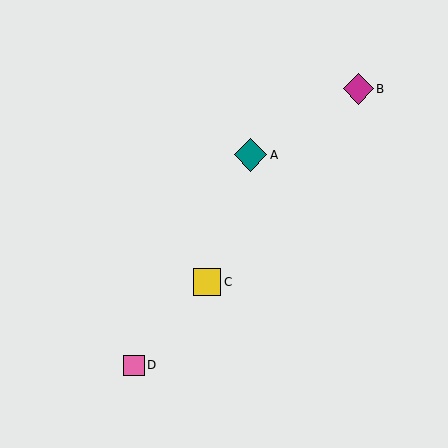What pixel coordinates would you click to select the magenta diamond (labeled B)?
Click at (358, 89) to select the magenta diamond B.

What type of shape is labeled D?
Shape D is a pink square.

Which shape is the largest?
The teal diamond (labeled A) is the largest.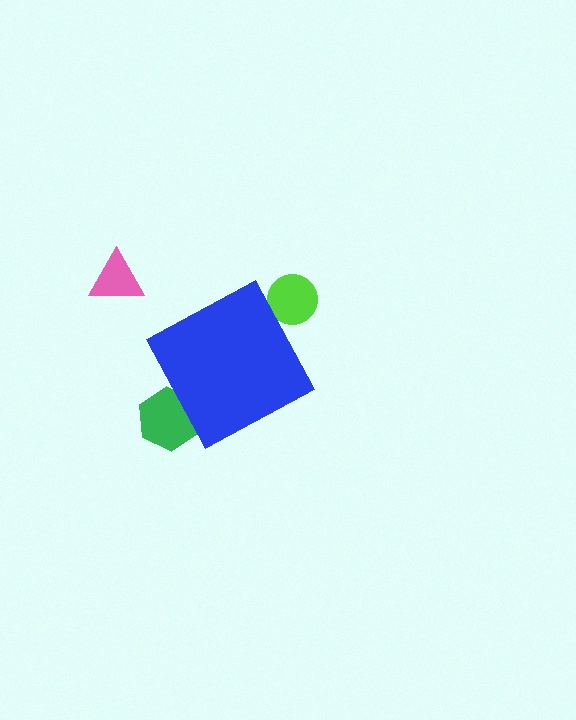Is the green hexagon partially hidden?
Yes, the green hexagon is partially hidden behind the blue diamond.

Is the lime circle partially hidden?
Yes, the lime circle is partially hidden behind the blue diamond.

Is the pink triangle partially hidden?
No, the pink triangle is fully visible.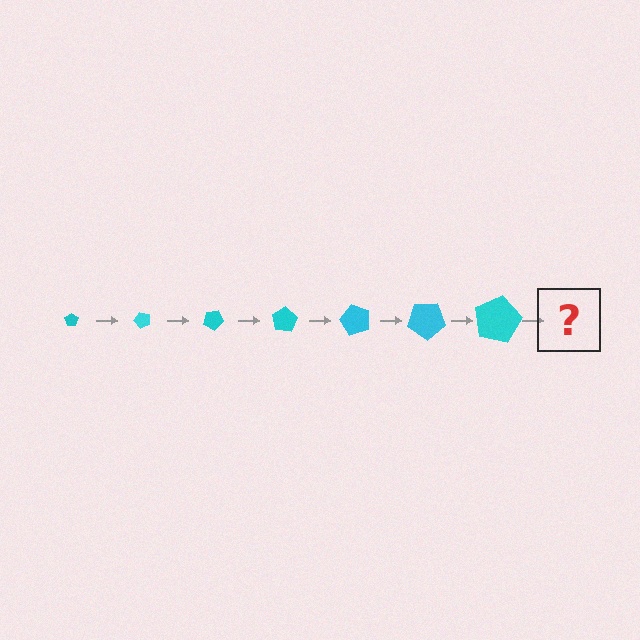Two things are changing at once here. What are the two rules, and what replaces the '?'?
The two rules are that the pentagon grows larger each step and it rotates 50 degrees each step. The '?' should be a pentagon, larger than the previous one and rotated 350 degrees from the start.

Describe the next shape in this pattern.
It should be a pentagon, larger than the previous one and rotated 350 degrees from the start.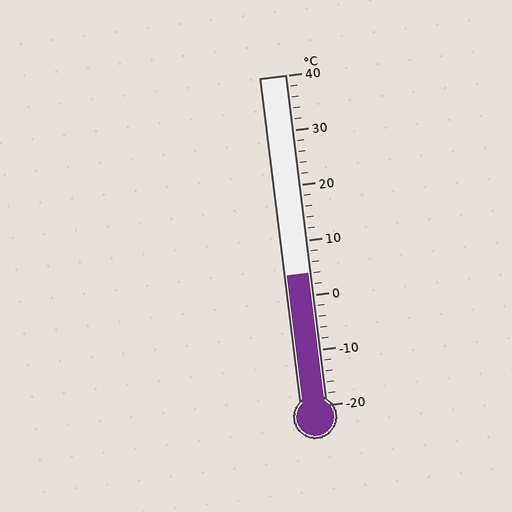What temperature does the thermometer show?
The thermometer shows approximately 4°C.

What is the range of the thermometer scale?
The thermometer scale ranges from -20°C to 40°C.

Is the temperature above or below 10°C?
The temperature is below 10°C.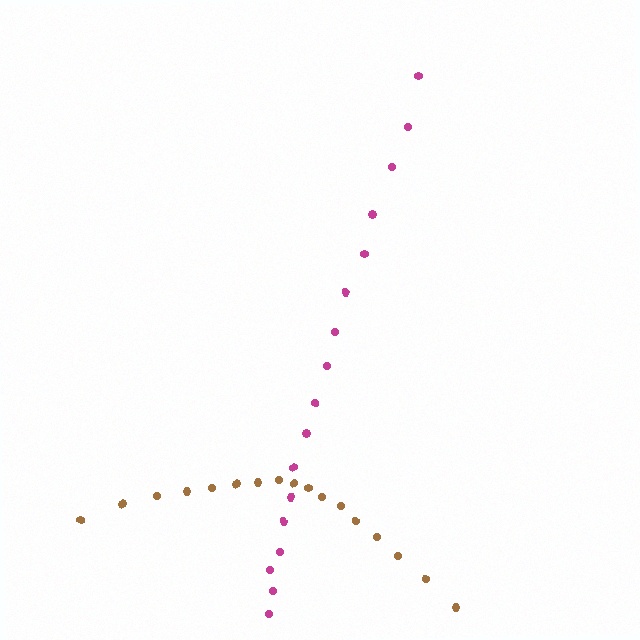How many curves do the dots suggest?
There are 2 distinct paths.